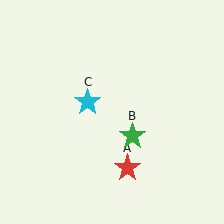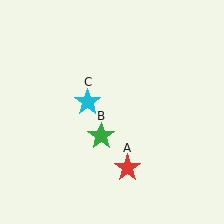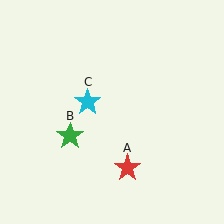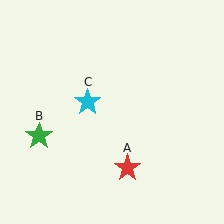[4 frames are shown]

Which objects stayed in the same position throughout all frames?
Red star (object A) and cyan star (object C) remained stationary.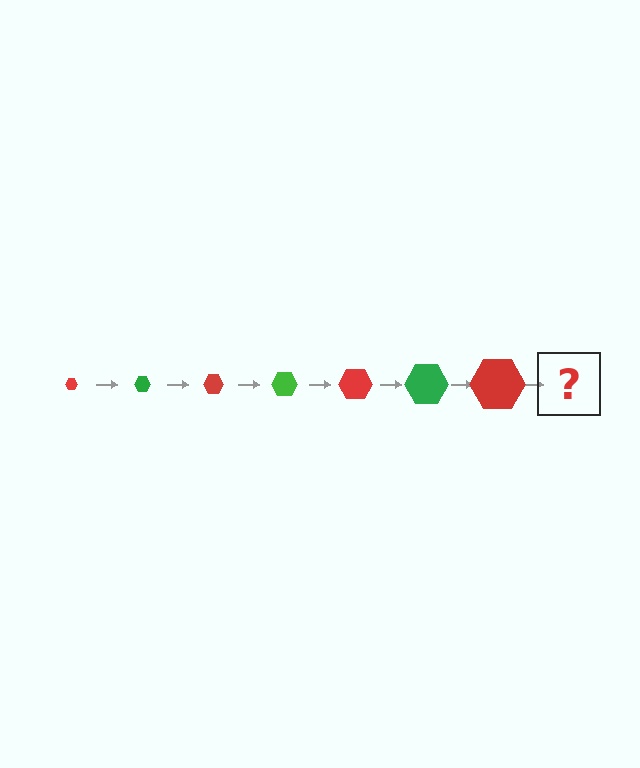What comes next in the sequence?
The next element should be a green hexagon, larger than the previous one.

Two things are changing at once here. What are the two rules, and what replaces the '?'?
The two rules are that the hexagon grows larger each step and the color cycles through red and green. The '?' should be a green hexagon, larger than the previous one.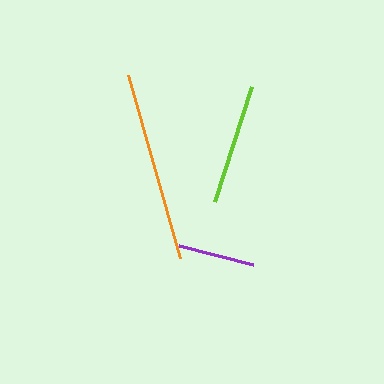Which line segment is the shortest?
The purple line is the shortest at approximately 77 pixels.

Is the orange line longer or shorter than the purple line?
The orange line is longer than the purple line.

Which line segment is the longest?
The orange line is the longest at approximately 190 pixels.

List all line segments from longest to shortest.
From longest to shortest: orange, lime, purple.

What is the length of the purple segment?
The purple segment is approximately 77 pixels long.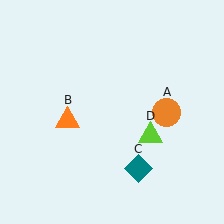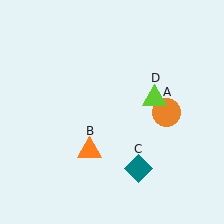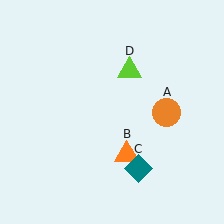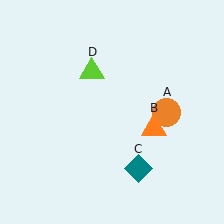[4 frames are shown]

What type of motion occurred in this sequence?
The orange triangle (object B), lime triangle (object D) rotated counterclockwise around the center of the scene.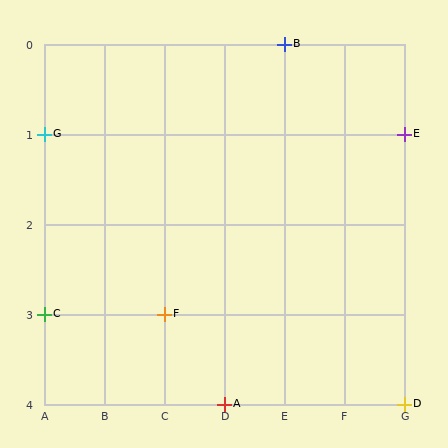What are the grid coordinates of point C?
Point C is at grid coordinates (A, 3).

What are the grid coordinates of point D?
Point D is at grid coordinates (G, 4).